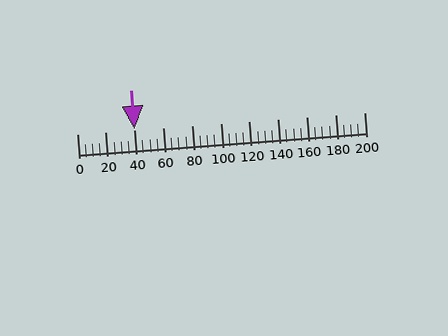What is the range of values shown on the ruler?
The ruler shows values from 0 to 200.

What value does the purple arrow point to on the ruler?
The purple arrow points to approximately 40.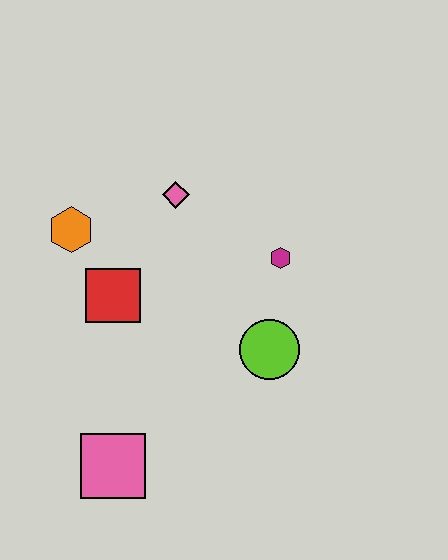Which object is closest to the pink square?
The red square is closest to the pink square.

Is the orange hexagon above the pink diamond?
No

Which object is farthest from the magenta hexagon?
The pink square is farthest from the magenta hexagon.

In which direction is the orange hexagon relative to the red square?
The orange hexagon is above the red square.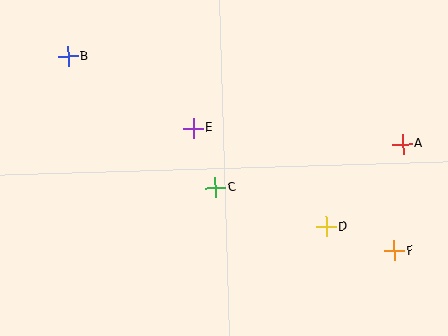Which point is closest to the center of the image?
Point C at (215, 187) is closest to the center.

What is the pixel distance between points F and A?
The distance between F and A is 107 pixels.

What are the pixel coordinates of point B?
Point B is at (68, 56).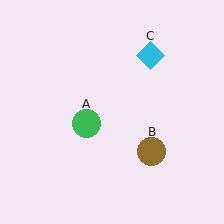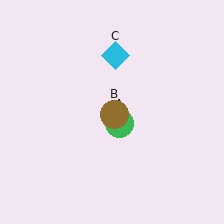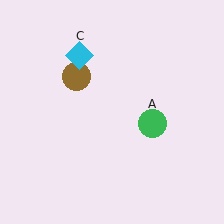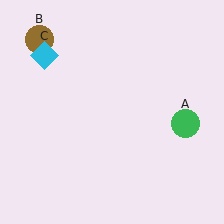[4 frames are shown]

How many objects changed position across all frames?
3 objects changed position: green circle (object A), brown circle (object B), cyan diamond (object C).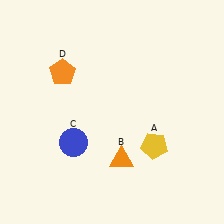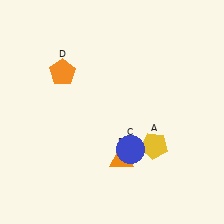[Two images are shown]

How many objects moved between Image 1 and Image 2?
1 object moved between the two images.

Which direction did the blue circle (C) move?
The blue circle (C) moved right.